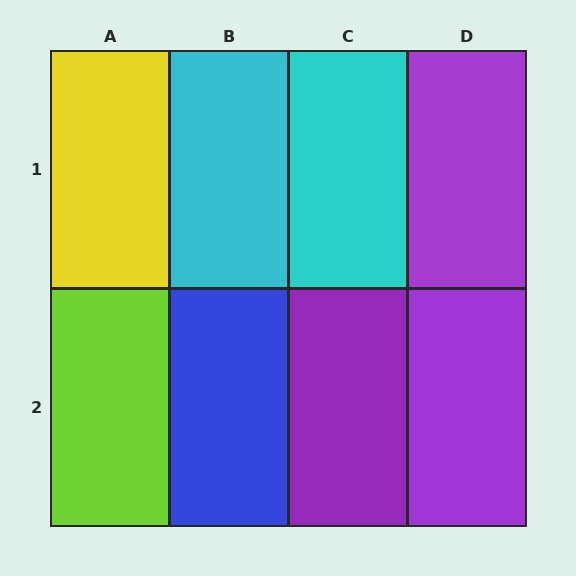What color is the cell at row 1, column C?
Cyan.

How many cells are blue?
1 cell is blue.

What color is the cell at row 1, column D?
Purple.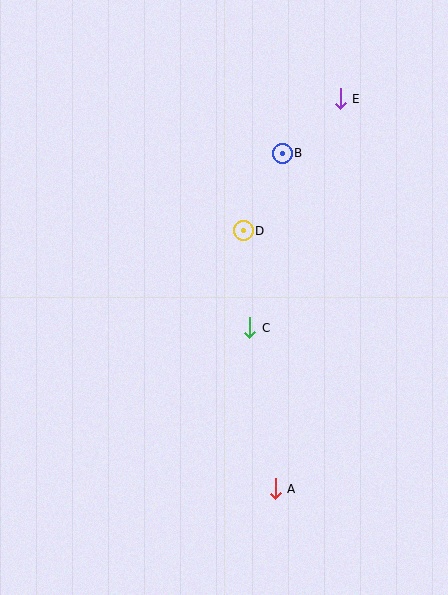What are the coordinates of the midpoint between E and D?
The midpoint between E and D is at (292, 165).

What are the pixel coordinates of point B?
Point B is at (282, 153).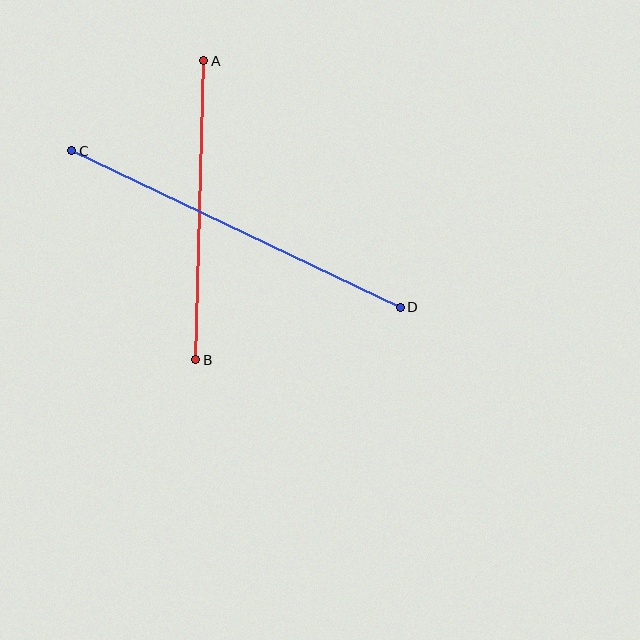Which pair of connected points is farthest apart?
Points C and D are farthest apart.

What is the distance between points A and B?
The distance is approximately 299 pixels.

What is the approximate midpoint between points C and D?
The midpoint is at approximately (236, 229) pixels.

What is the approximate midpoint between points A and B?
The midpoint is at approximately (200, 210) pixels.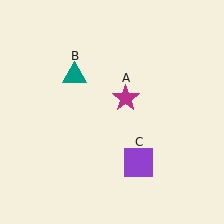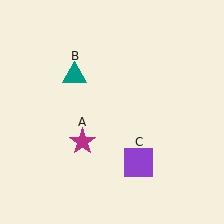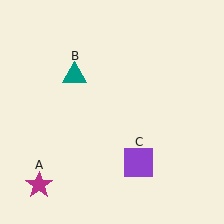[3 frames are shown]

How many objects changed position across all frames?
1 object changed position: magenta star (object A).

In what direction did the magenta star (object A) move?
The magenta star (object A) moved down and to the left.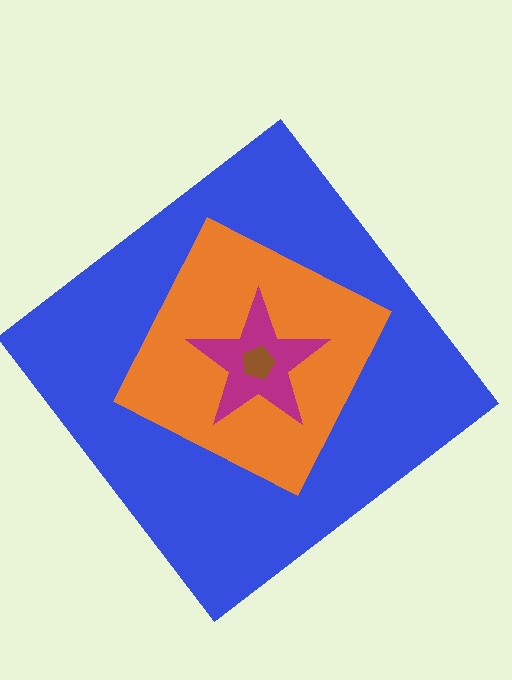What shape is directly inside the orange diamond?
The magenta star.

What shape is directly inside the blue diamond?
The orange diamond.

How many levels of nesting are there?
4.